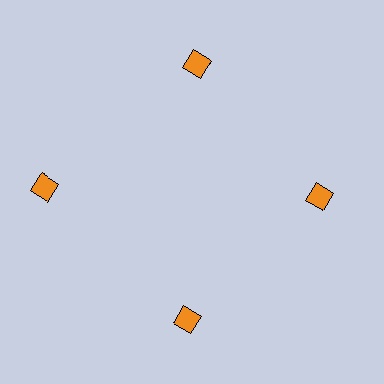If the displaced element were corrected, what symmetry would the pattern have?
It would have 4-fold rotational symmetry — the pattern would map onto itself every 90 degrees.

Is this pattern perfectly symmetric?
No. The 4 orange diamonds are arranged in a ring, but one element near the 9 o'clock position is pushed outward from the center, breaking the 4-fold rotational symmetry.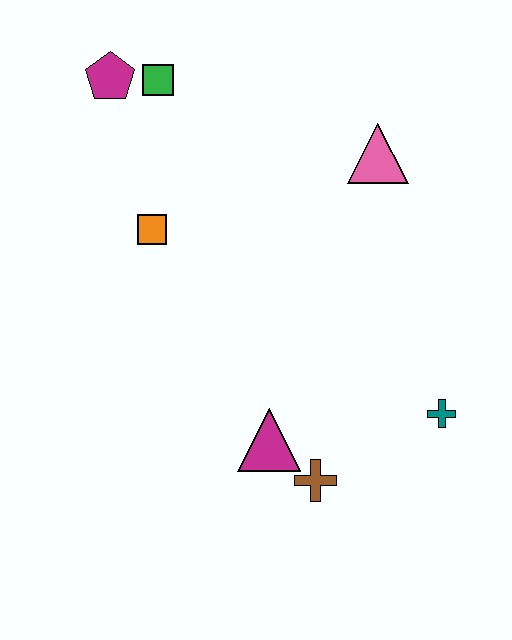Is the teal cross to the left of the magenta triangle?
No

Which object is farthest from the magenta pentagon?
The teal cross is farthest from the magenta pentagon.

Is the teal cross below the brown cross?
No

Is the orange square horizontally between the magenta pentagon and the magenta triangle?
Yes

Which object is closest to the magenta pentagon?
The green square is closest to the magenta pentagon.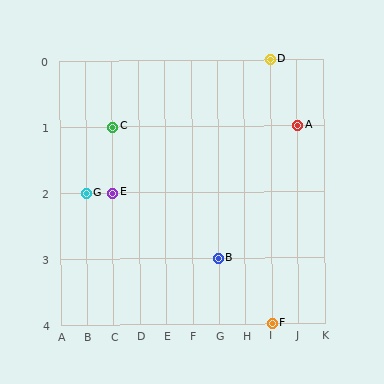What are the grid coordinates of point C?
Point C is at grid coordinates (C, 1).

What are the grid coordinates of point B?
Point B is at grid coordinates (G, 3).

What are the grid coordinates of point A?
Point A is at grid coordinates (J, 1).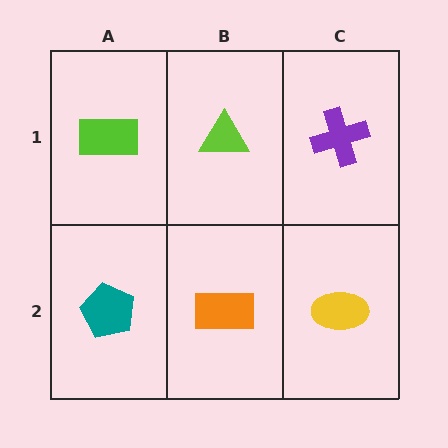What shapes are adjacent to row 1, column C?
A yellow ellipse (row 2, column C), a lime triangle (row 1, column B).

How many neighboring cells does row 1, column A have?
2.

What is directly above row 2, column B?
A lime triangle.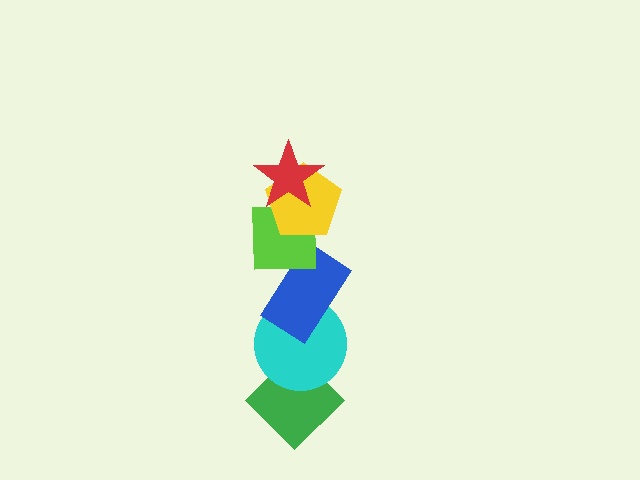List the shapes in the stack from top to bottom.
From top to bottom: the red star, the yellow pentagon, the lime square, the blue rectangle, the cyan circle, the green diamond.